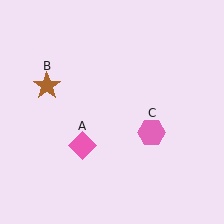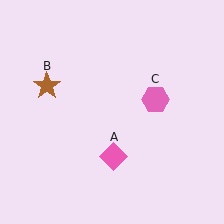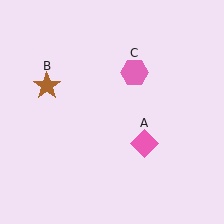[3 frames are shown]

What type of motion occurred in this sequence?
The pink diamond (object A), pink hexagon (object C) rotated counterclockwise around the center of the scene.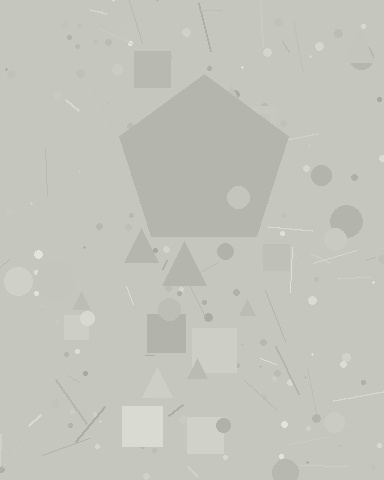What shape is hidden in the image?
A pentagon is hidden in the image.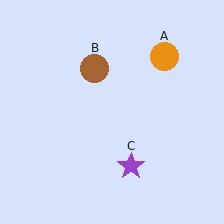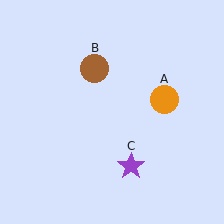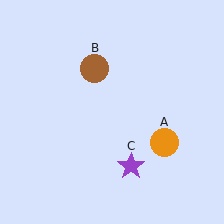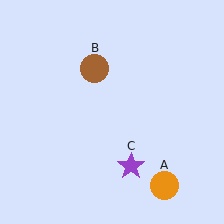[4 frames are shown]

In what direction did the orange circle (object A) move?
The orange circle (object A) moved down.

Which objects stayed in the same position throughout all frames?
Brown circle (object B) and purple star (object C) remained stationary.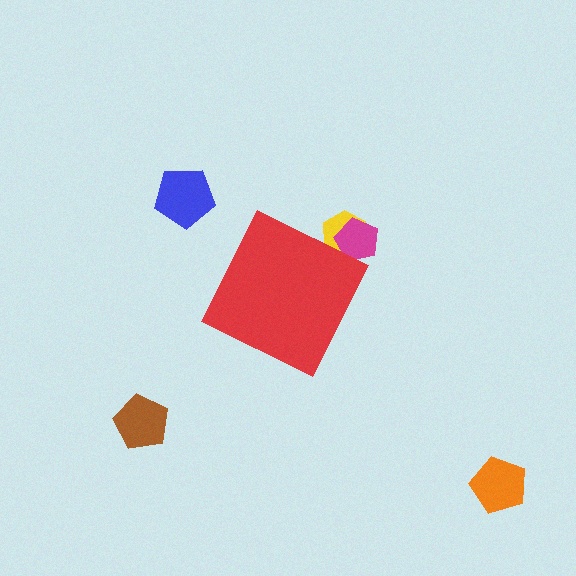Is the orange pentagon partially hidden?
No, the orange pentagon is fully visible.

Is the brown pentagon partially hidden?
No, the brown pentagon is fully visible.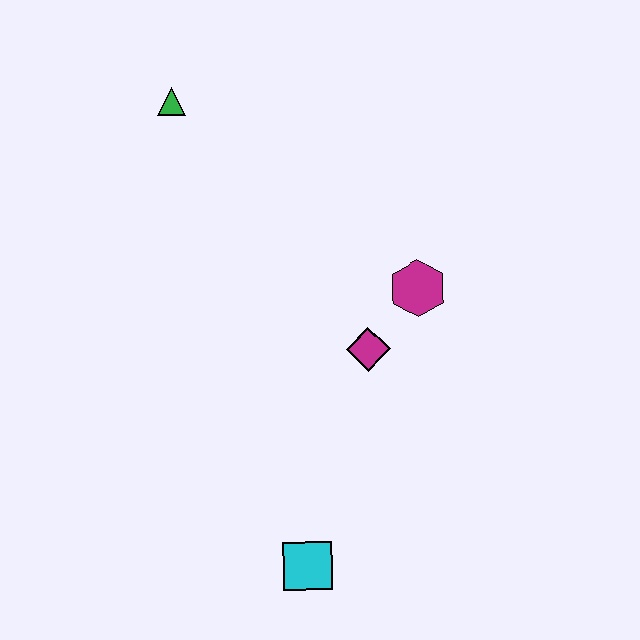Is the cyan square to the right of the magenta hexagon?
No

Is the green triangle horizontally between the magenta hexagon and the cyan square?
No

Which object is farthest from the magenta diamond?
The green triangle is farthest from the magenta diamond.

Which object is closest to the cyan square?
The magenta diamond is closest to the cyan square.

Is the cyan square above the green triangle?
No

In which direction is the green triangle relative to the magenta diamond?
The green triangle is above the magenta diamond.